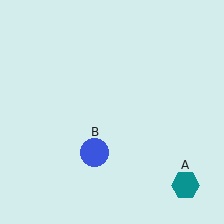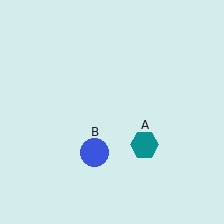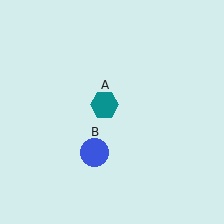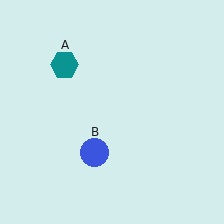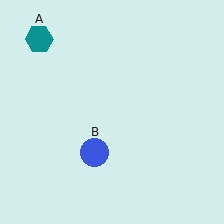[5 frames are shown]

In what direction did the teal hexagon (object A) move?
The teal hexagon (object A) moved up and to the left.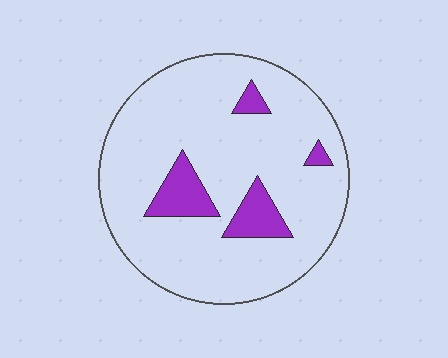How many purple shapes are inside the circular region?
4.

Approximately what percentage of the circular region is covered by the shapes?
Approximately 10%.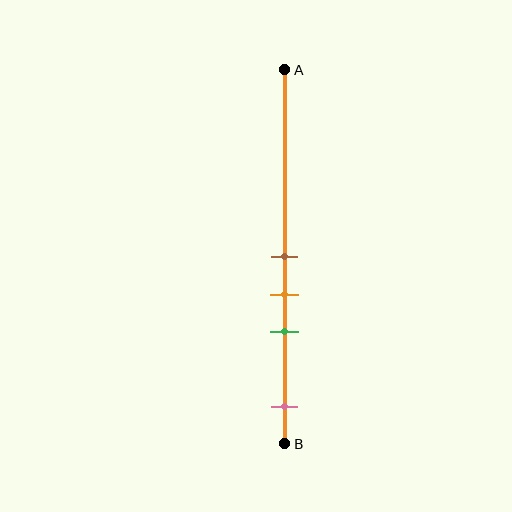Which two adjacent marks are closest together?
The brown and orange marks are the closest adjacent pair.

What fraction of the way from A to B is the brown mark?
The brown mark is approximately 50% (0.5) of the way from A to B.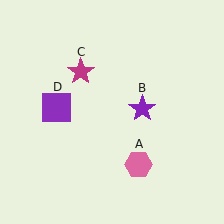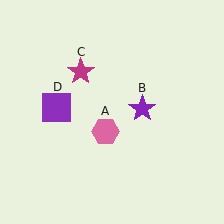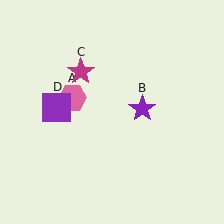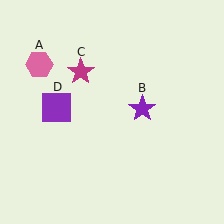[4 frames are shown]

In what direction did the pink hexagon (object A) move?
The pink hexagon (object A) moved up and to the left.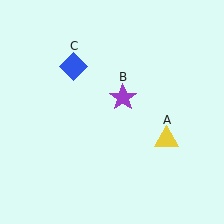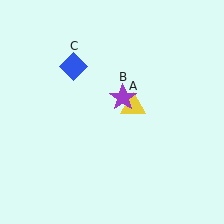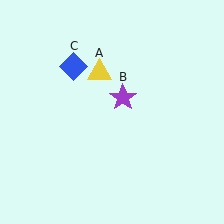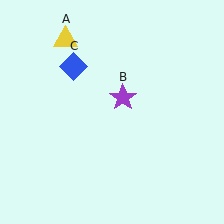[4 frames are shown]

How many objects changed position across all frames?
1 object changed position: yellow triangle (object A).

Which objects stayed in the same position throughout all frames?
Purple star (object B) and blue diamond (object C) remained stationary.